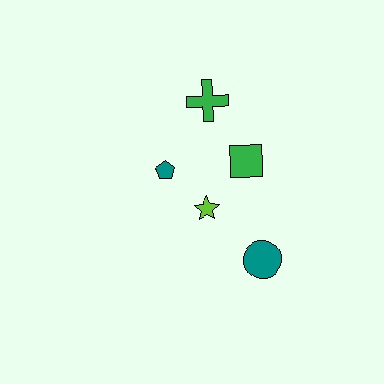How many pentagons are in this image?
There is 1 pentagon.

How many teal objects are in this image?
There are 2 teal objects.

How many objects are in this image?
There are 5 objects.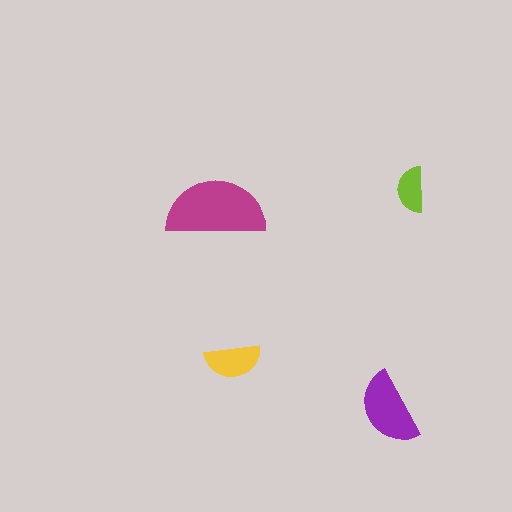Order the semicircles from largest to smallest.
the magenta one, the purple one, the yellow one, the lime one.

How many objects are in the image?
There are 4 objects in the image.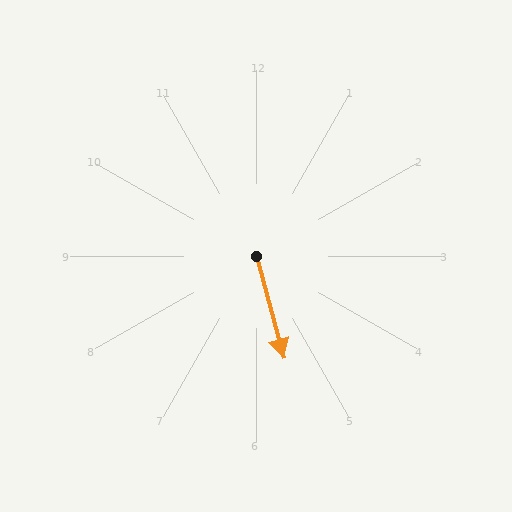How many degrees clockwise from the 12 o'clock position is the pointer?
Approximately 165 degrees.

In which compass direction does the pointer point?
South.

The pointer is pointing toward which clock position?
Roughly 5 o'clock.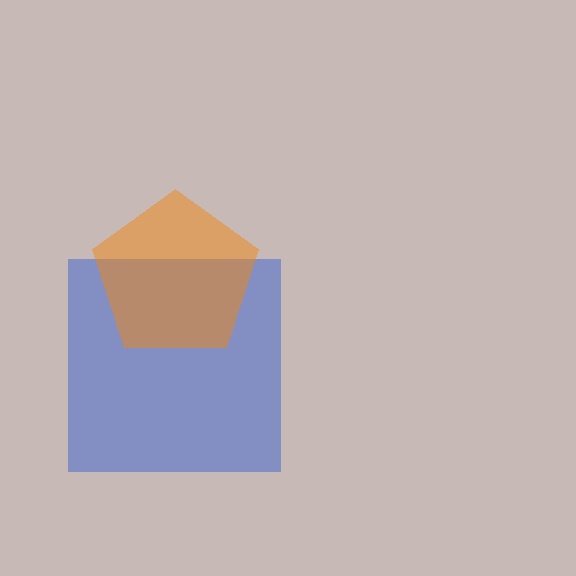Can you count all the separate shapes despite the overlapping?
Yes, there are 2 separate shapes.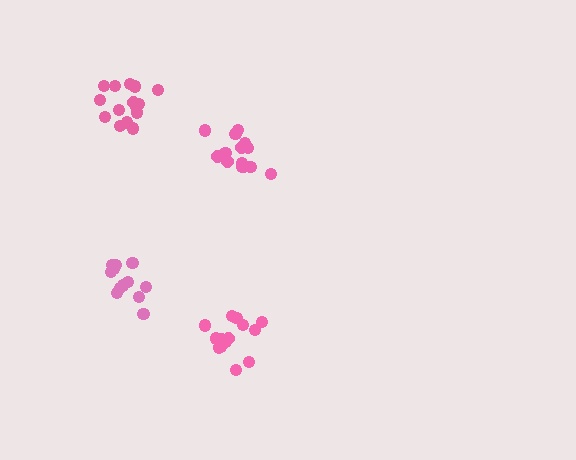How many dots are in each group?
Group 1: 14 dots, Group 2: 15 dots, Group 3: 12 dots, Group 4: 14 dots (55 total).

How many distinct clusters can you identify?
There are 4 distinct clusters.